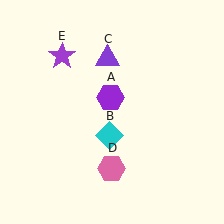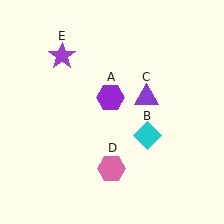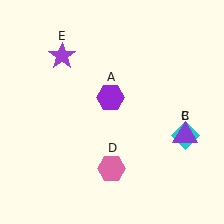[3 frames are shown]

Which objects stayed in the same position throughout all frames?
Purple hexagon (object A) and pink hexagon (object D) and purple star (object E) remained stationary.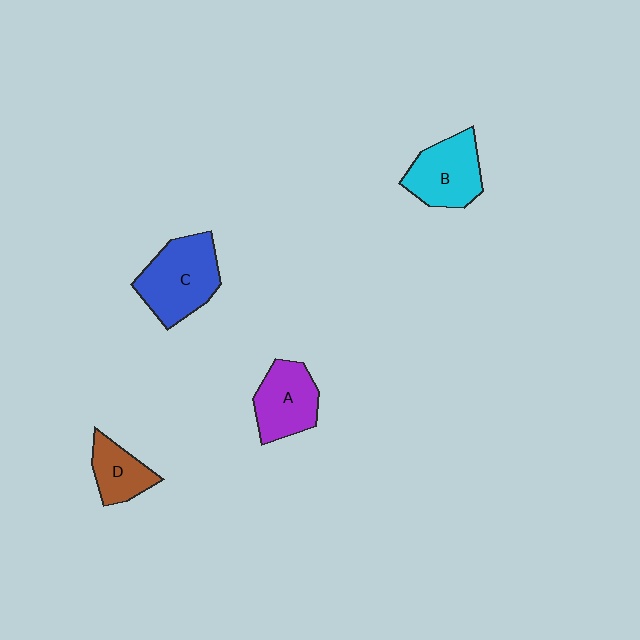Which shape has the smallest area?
Shape D (brown).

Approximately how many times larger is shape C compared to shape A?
Approximately 1.3 times.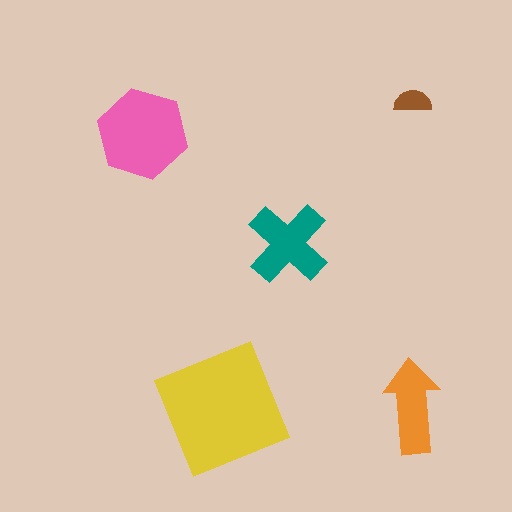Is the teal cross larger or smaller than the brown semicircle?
Larger.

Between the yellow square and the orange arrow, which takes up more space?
The yellow square.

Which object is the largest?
The yellow square.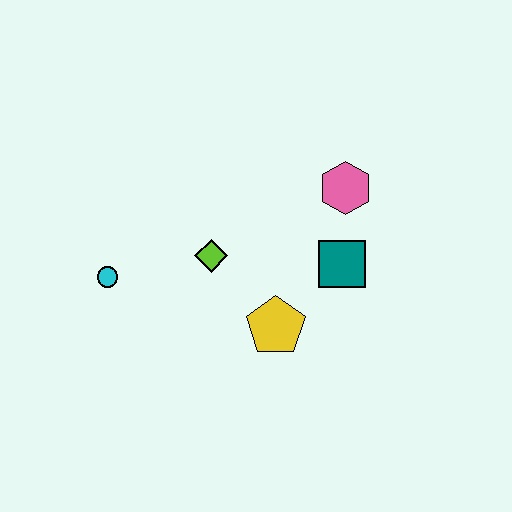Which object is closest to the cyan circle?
The lime diamond is closest to the cyan circle.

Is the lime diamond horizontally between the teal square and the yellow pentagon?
No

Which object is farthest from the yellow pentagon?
The cyan circle is farthest from the yellow pentagon.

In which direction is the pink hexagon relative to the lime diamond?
The pink hexagon is to the right of the lime diamond.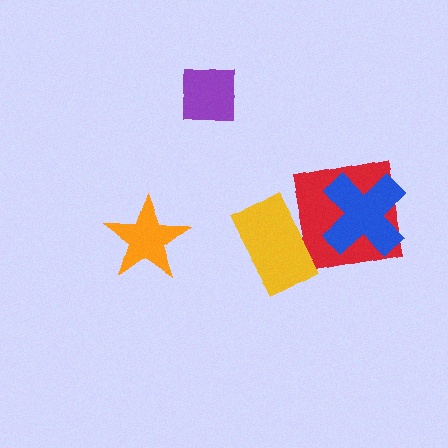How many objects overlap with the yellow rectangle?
1 object overlaps with the yellow rectangle.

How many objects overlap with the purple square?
0 objects overlap with the purple square.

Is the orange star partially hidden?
No, no other shape covers it.